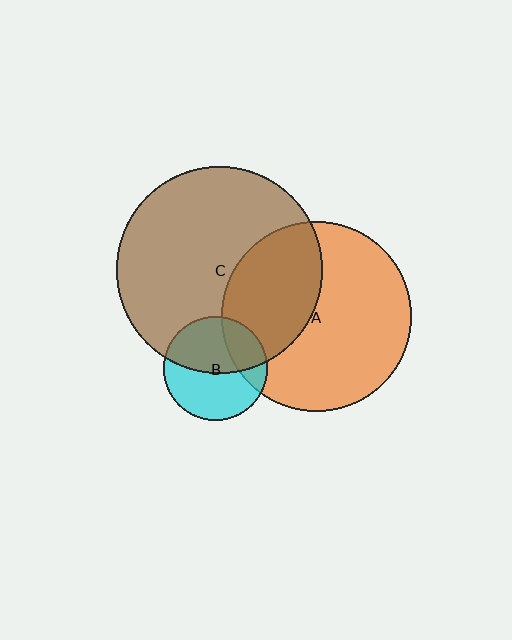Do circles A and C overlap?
Yes.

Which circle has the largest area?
Circle C (brown).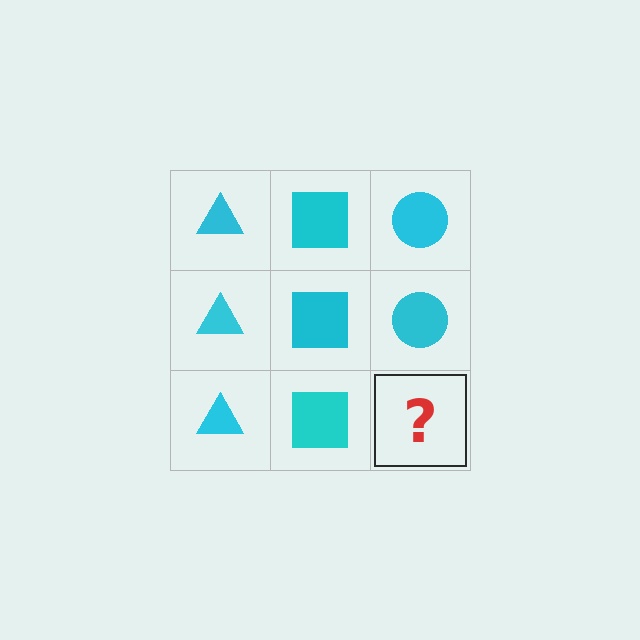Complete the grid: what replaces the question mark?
The question mark should be replaced with a cyan circle.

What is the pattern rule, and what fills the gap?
The rule is that each column has a consistent shape. The gap should be filled with a cyan circle.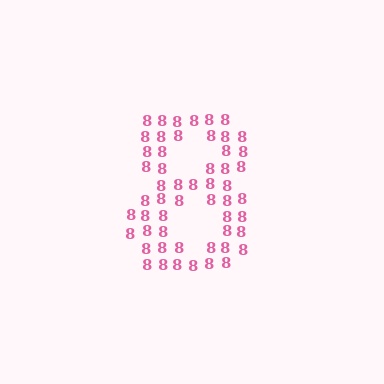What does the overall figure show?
The overall figure shows the digit 8.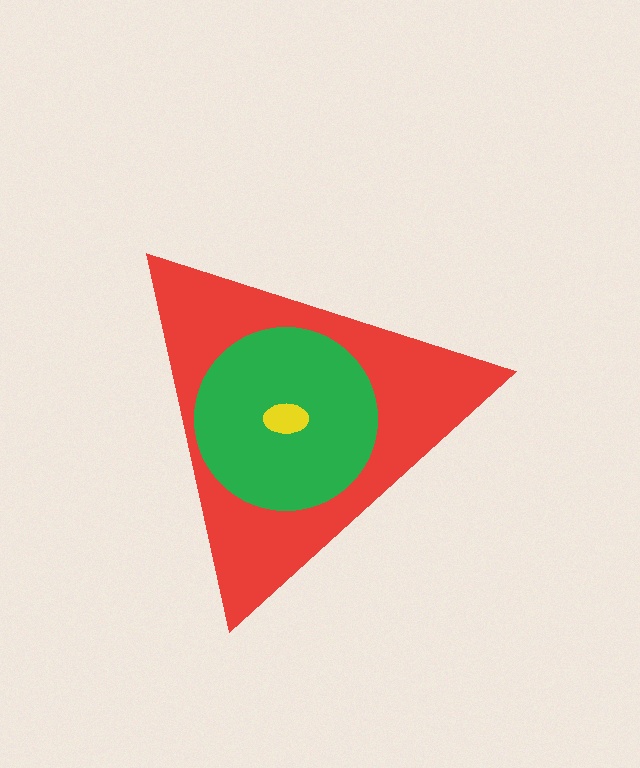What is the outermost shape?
The red triangle.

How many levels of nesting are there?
3.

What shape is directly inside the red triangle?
The green circle.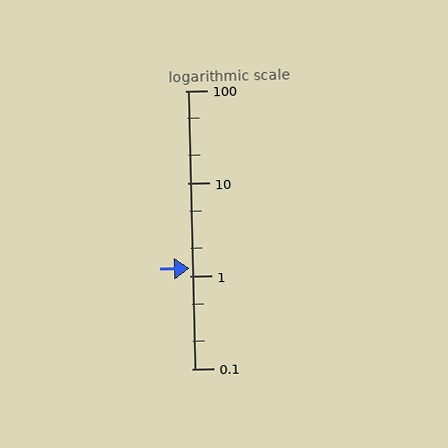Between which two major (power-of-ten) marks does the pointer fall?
The pointer is between 1 and 10.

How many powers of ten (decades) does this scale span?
The scale spans 3 decades, from 0.1 to 100.